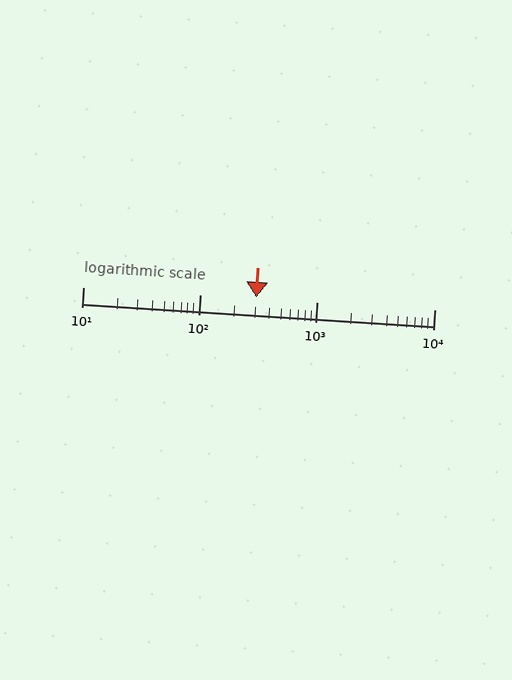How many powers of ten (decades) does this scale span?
The scale spans 3 decades, from 10 to 10000.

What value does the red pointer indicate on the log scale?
The pointer indicates approximately 300.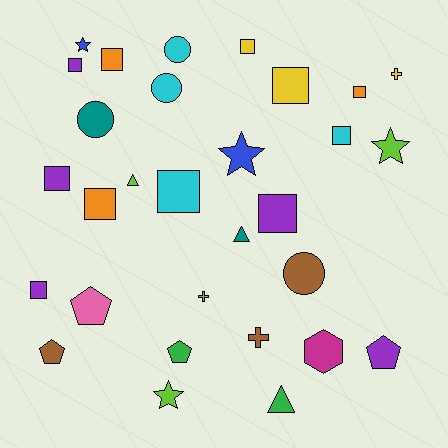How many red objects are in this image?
There are no red objects.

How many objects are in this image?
There are 30 objects.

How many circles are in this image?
There are 4 circles.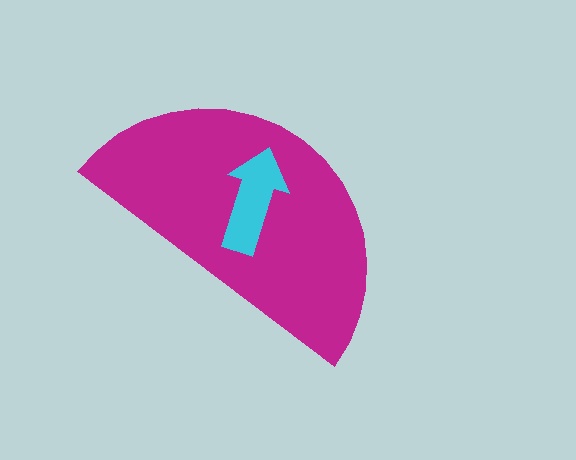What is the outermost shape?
The magenta semicircle.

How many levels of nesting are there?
2.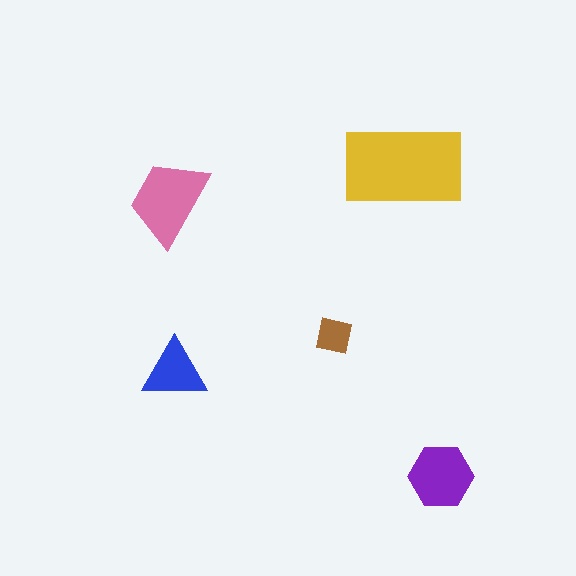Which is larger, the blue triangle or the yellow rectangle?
The yellow rectangle.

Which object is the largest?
The yellow rectangle.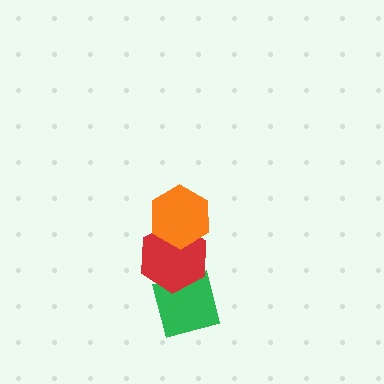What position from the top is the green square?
The green square is 3rd from the top.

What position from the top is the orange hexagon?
The orange hexagon is 1st from the top.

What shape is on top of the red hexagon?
The orange hexagon is on top of the red hexagon.